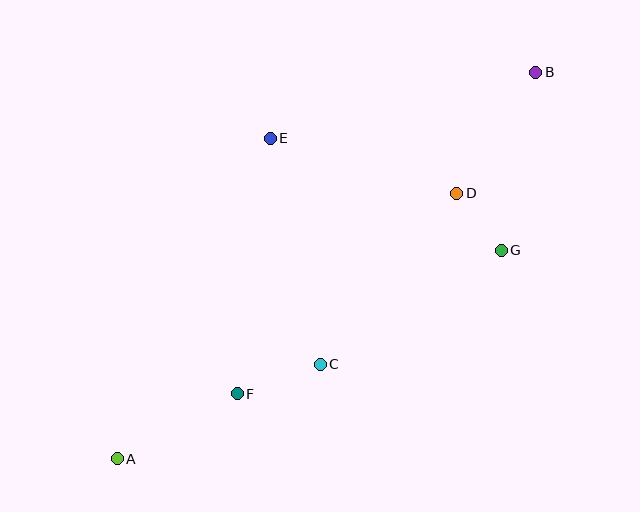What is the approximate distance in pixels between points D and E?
The distance between D and E is approximately 194 pixels.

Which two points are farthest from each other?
Points A and B are farthest from each other.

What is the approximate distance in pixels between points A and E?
The distance between A and E is approximately 355 pixels.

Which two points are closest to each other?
Points D and G are closest to each other.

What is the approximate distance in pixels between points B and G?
The distance between B and G is approximately 181 pixels.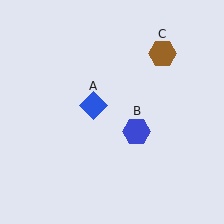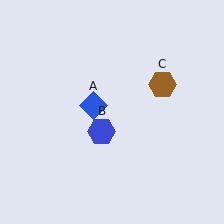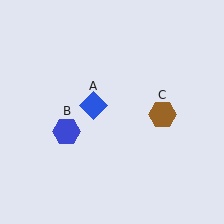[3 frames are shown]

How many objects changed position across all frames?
2 objects changed position: blue hexagon (object B), brown hexagon (object C).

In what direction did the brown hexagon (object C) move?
The brown hexagon (object C) moved down.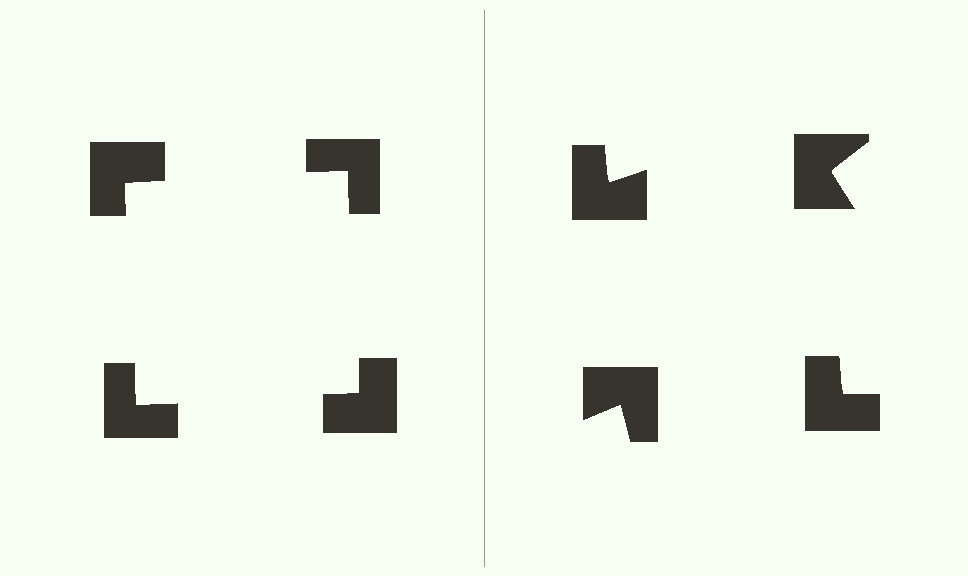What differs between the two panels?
The notched squares are positioned identically on both sides; only the wedge orientations differ. On the left they align to a square; on the right they are misaligned.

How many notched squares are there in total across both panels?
8 — 4 on each side.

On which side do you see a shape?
An illusory square appears on the left side. On the right side the wedge cuts are rotated, so no coherent shape forms.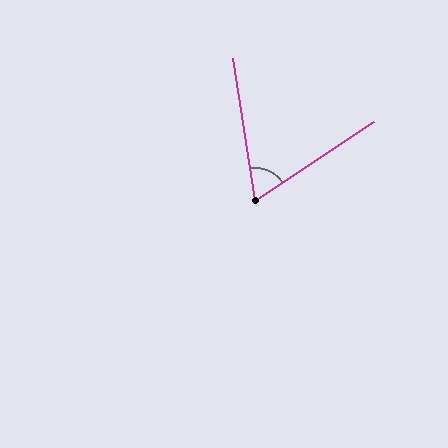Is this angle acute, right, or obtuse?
It is acute.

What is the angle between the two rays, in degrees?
Approximately 65 degrees.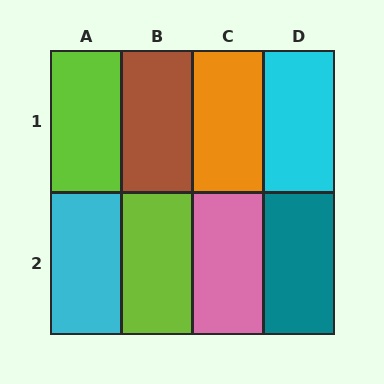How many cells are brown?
1 cell is brown.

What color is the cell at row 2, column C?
Pink.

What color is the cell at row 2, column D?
Teal.